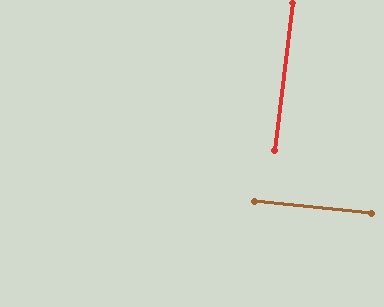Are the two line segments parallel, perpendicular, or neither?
Perpendicular — they meet at approximately 89°.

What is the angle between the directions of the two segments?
Approximately 89 degrees.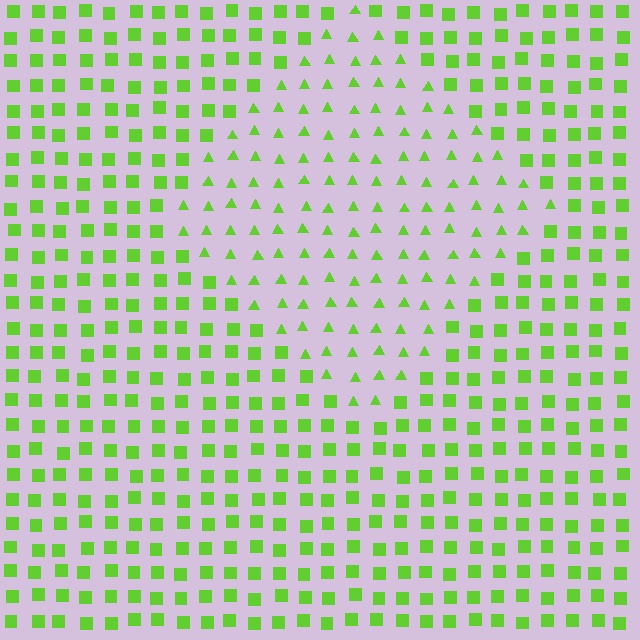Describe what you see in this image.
The image is filled with small lime elements arranged in a uniform grid. A diamond-shaped region contains triangles, while the surrounding area contains squares. The boundary is defined purely by the change in element shape.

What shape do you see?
I see a diamond.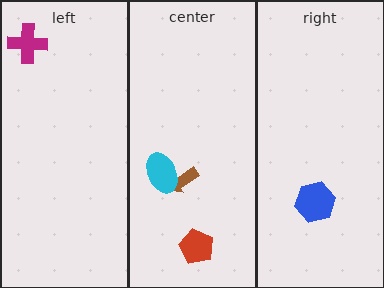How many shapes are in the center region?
3.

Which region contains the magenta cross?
The left region.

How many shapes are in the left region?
1.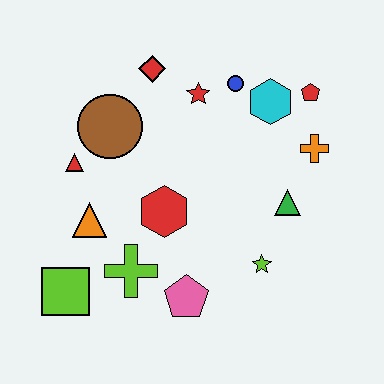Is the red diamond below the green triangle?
No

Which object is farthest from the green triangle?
The lime square is farthest from the green triangle.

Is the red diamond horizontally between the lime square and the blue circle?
Yes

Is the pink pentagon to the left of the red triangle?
No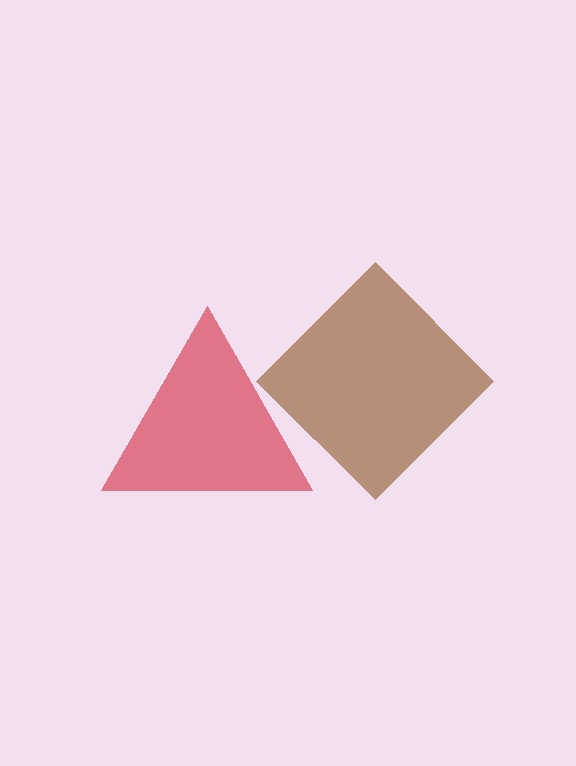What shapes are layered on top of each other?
The layered shapes are: a brown diamond, a red triangle.